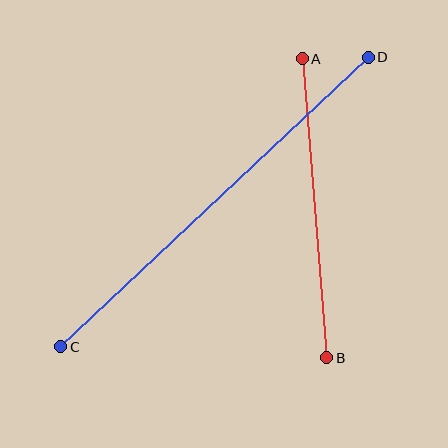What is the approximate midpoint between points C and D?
The midpoint is at approximately (215, 202) pixels.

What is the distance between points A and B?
The distance is approximately 300 pixels.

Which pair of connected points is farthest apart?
Points C and D are farthest apart.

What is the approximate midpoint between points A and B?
The midpoint is at approximately (314, 208) pixels.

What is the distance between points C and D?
The distance is approximately 422 pixels.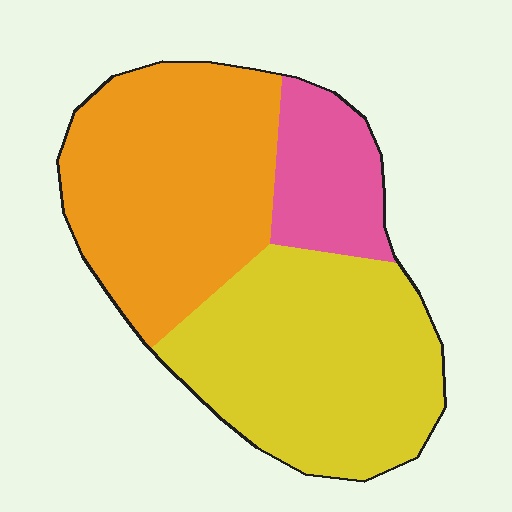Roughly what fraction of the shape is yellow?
Yellow covers about 45% of the shape.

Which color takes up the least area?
Pink, at roughly 15%.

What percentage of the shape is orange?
Orange takes up about two fifths (2/5) of the shape.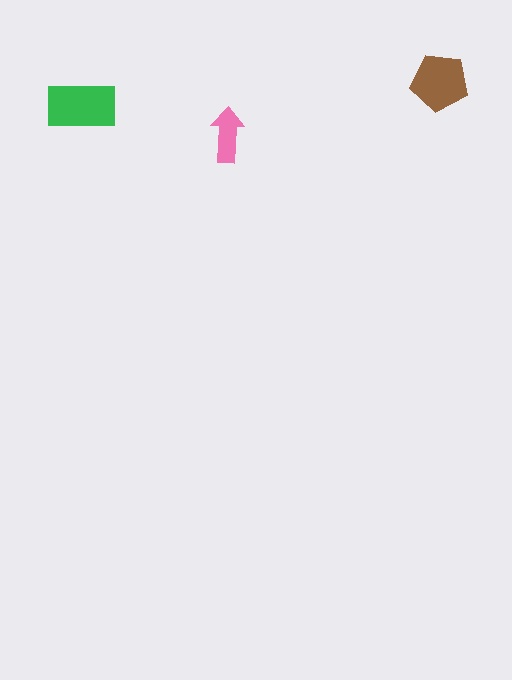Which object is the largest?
The green rectangle.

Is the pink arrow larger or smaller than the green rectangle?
Smaller.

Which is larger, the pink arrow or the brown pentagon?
The brown pentagon.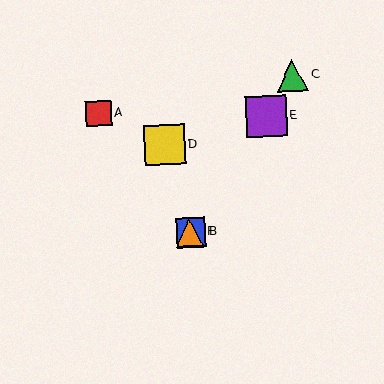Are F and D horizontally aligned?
No, F is at y≈232 and D is at y≈145.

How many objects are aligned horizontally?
2 objects (B, F) are aligned horizontally.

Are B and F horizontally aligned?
Yes, both are at y≈232.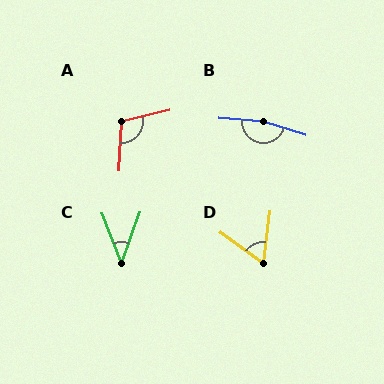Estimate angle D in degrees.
Approximately 61 degrees.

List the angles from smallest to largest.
C (41°), D (61°), A (106°), B (166°).